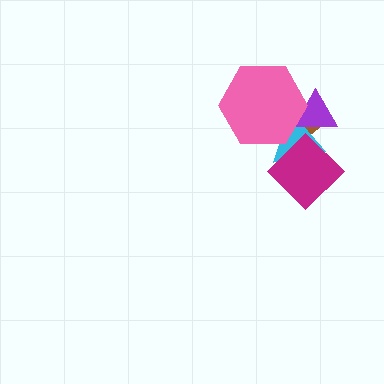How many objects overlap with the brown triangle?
4 objects overlap with the brown triangle.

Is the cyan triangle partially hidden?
Yes, it is partially covered by another shape.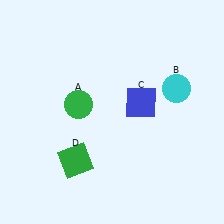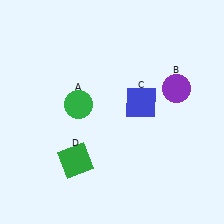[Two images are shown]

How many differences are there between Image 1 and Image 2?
There is 1 difference between the two images.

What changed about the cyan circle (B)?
In Image 1, B is cyan. In Image 2, it changed to purple.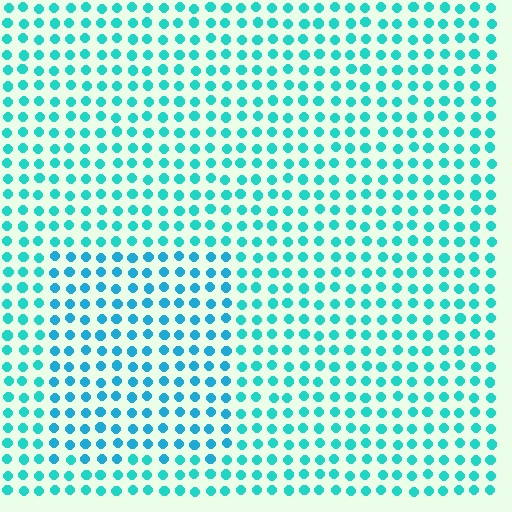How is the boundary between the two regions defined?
The boundary is defined purely by a slight shift in hue (about 20 degrees). Spacing, size, and orientation are identical on both sides.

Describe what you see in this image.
The image is filled with small cyan elements in a uniform arrangement. A rectangle-shaped region is visible where the elements are tinted to a slightly different hue, forming a subtle color boundary.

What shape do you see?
I see a rectangle.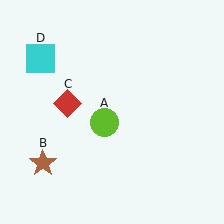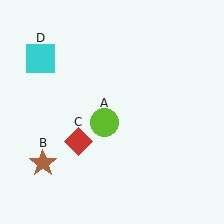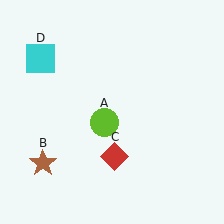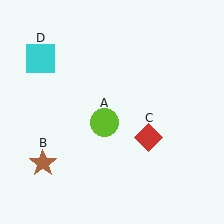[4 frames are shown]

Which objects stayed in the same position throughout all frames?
Lime circle (object A) and brown star (object B) and cyan square (object D) remained stationary.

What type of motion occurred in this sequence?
The red diamond (object C) rotated counterclockwise around the center of the scene.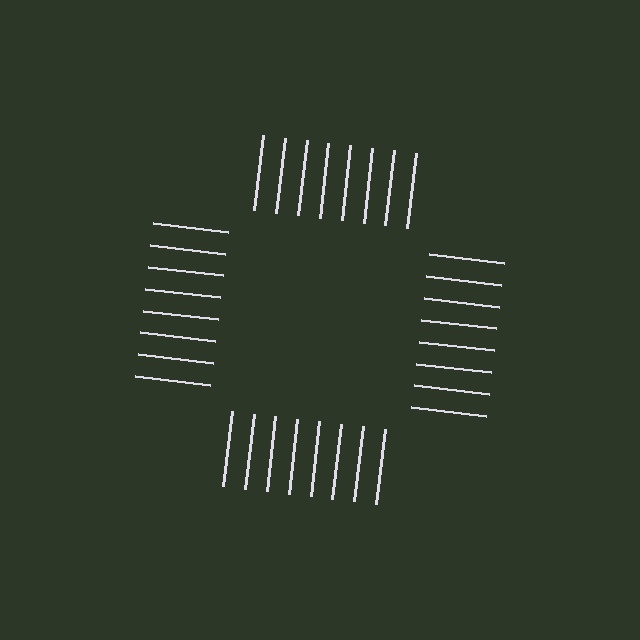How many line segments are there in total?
32 — 8 along each of the 4 edges.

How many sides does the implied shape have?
4 sides — the line-ends trace a square.